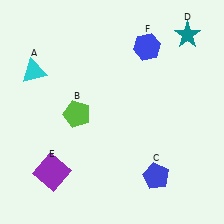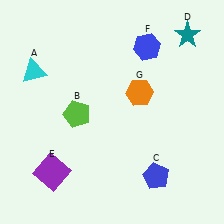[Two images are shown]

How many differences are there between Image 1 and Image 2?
There is 1 difference between the two images.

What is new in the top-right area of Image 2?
An orange hexagon (G) was added in the top-right area of Image 2.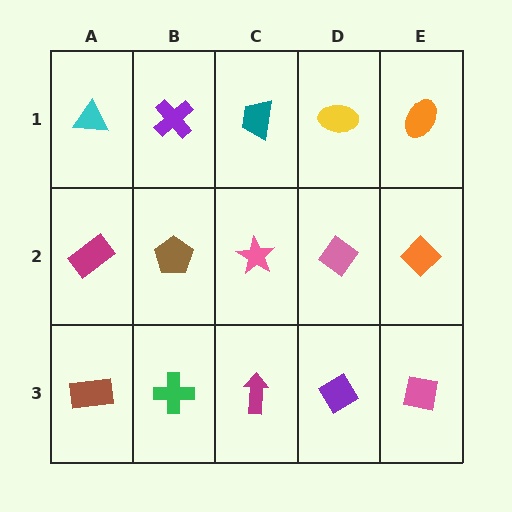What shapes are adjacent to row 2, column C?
A teal trapezoid (row 1, column C), a magenta arrow (row 3, column C), a brown pentagon (row 2, column B), a pink diamond (row 2, column D).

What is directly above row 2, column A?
A cyan triangle.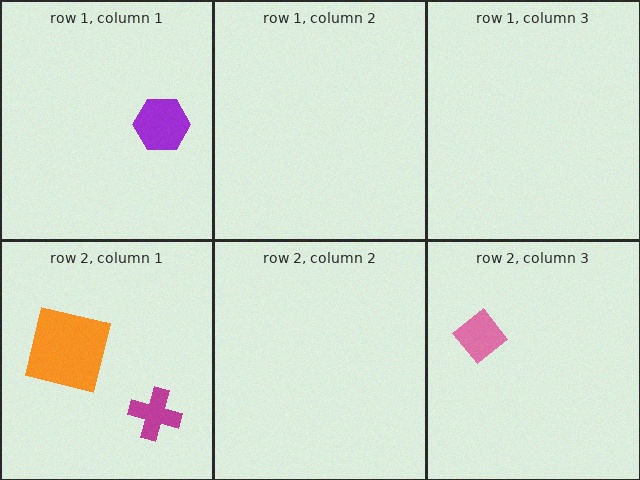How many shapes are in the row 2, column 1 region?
2.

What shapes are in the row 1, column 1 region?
The purple hexagon.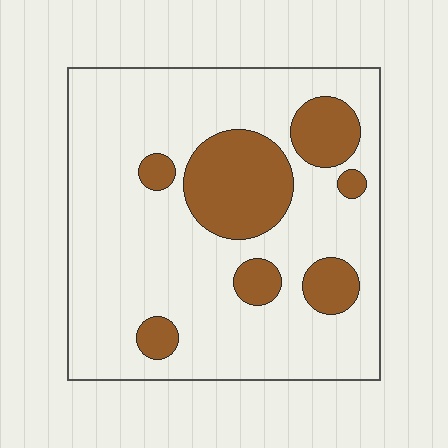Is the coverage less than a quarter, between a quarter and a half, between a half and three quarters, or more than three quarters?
Less than a quarter.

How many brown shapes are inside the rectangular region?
7.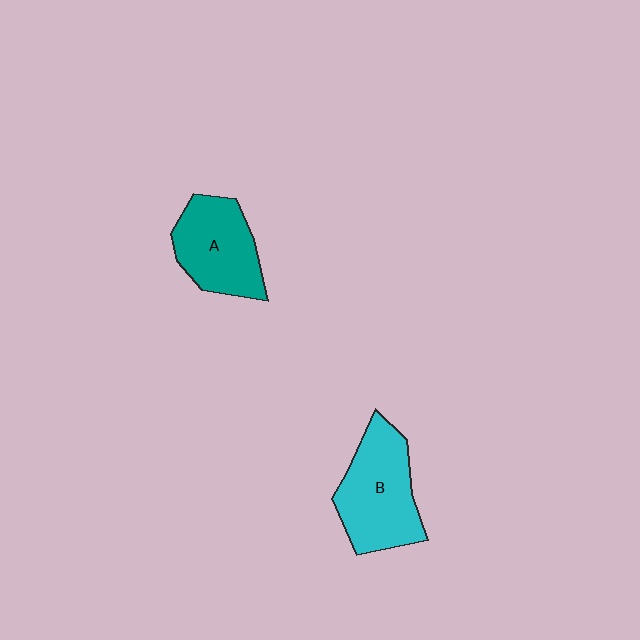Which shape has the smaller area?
Shape A (teal).